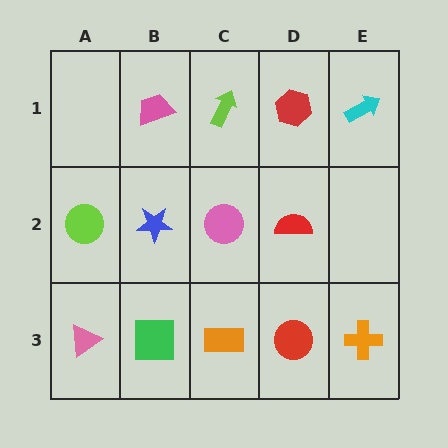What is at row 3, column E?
An orange cross.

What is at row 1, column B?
A pink trapezoid.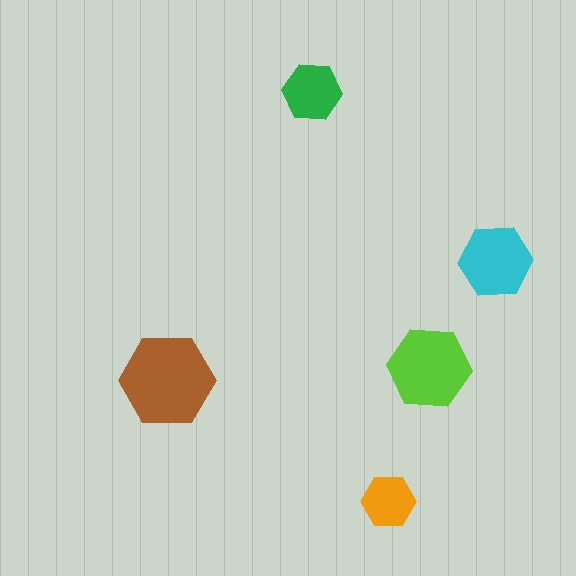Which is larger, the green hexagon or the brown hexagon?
The brown one.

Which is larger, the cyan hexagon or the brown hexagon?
The brown one.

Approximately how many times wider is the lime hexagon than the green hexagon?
About 1.5 times wider.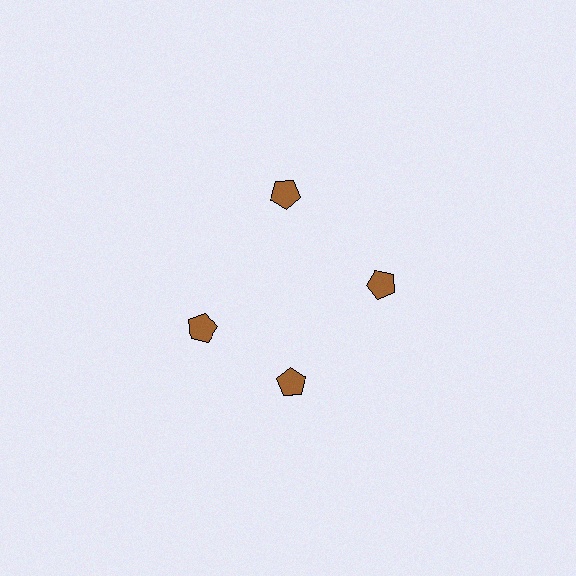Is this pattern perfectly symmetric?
No. The 4 brown pentagons are arranged in a ring, but one element near the 9 o'clock position is rotated out of alignment along the ring, breaking the 4-fold rotational symmetry.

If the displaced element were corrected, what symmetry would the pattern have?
It would have 4-fold rotational symmetry — the pattern would map onto itself every 90 degrees.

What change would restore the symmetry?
The symmetry would be restored by rotating it back into even spacing with its neighbors so that all 4 pentagons sit at equal angles and equal distance from the center.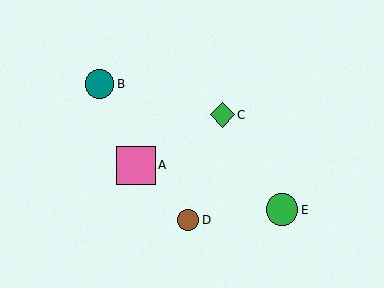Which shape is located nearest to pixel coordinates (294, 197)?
The green circle (labeled E) at (282, 210) is nearest to that location.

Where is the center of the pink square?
The center of the pink square is at (136, 165).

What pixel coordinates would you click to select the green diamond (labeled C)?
Click at (222, 115) to select the green diamond C.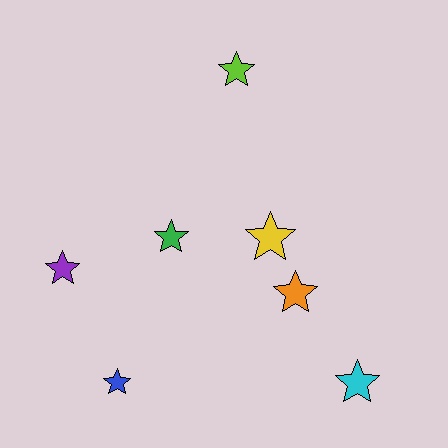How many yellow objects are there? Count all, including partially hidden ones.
There is 1 yellow object.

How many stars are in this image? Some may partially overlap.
There are 7 stars.